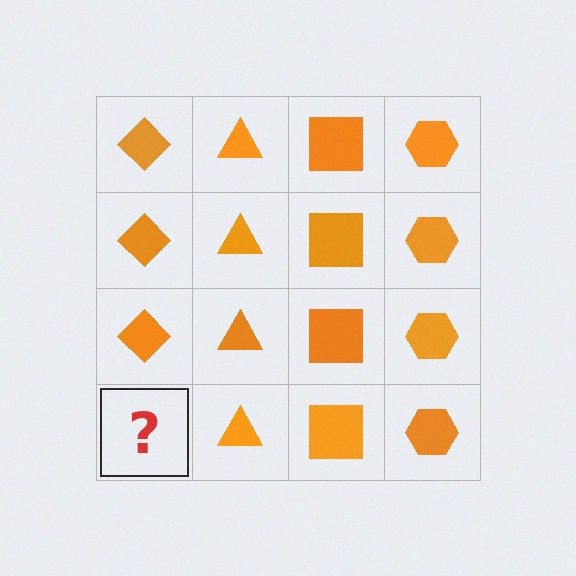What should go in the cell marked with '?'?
The missing cell should contain an orange diamond.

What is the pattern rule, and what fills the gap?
The rule is that each column has a consistent shape. The gap should be filled with an orange diamond.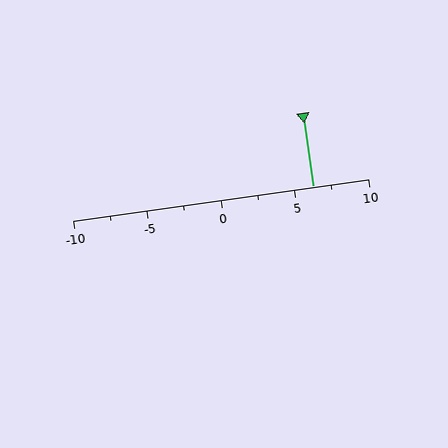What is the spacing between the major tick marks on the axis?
The major ticks are spaced 5 apart.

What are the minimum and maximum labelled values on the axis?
The axis runs from -10 to 10.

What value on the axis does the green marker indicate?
The marker indicates approximately 6.2.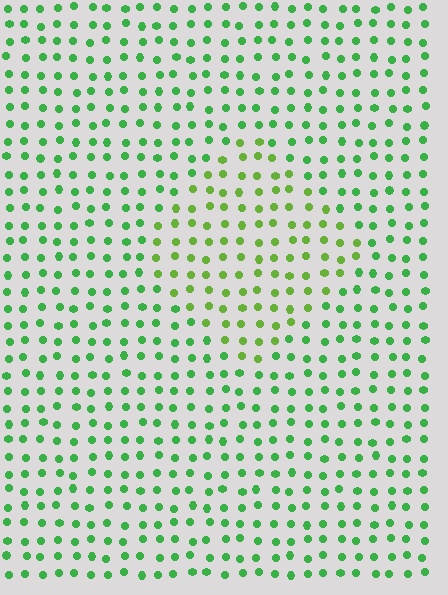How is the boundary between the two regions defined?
The boundary is defined purely by a slight shift in hue (about 30 degrees). Spacing, size, and orientation are identical on both sides.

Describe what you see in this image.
The image is filled with small green elements in a uniform arrangement. A diamond-shaped region is visible where the elements are tinted to a slightly different hue, forming a subtle color boundary.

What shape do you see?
I see a diamond.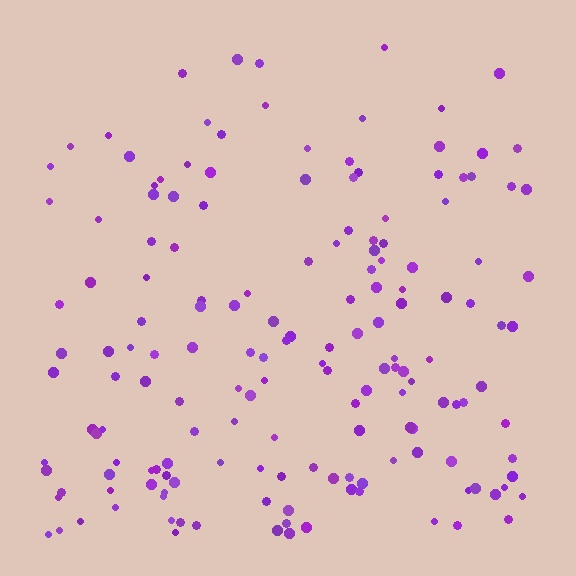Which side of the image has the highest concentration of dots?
The bottom.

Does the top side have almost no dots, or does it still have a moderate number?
Still a moderate number, just noticeably fewer than the bottom.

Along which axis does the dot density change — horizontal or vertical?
Vertical.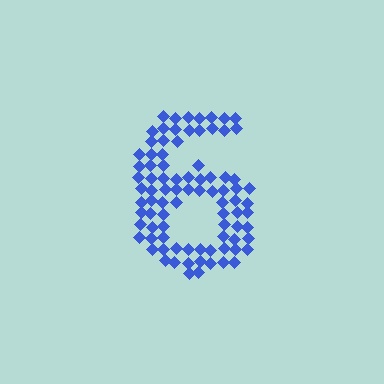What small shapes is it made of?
It is made of small diamonds.